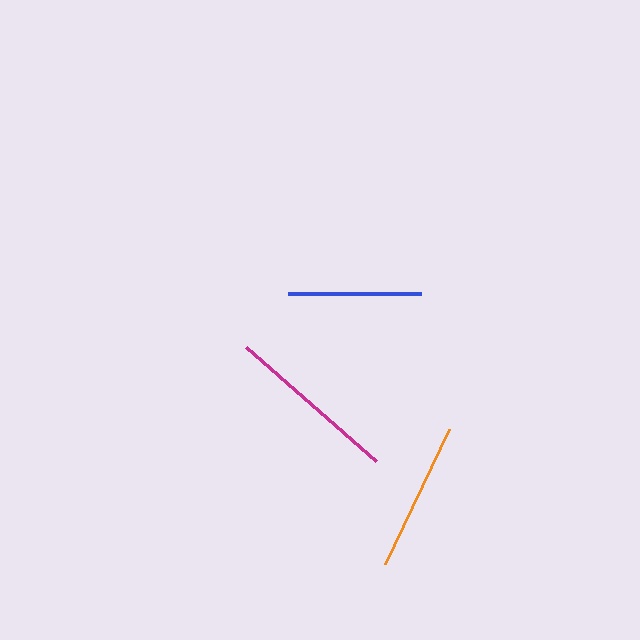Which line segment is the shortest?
The blue line is the shortest at approximately 133 pixels.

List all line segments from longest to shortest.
From longest to shortest: magenta, orange, blue.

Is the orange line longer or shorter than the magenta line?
The magenta line is longer than the orange line.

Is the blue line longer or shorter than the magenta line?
The magenta line is longer than the blue line.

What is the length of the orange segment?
The orange segment is approximately 149 pixels long.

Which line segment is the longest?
The magenta line is the longest at approximately 173 pixels.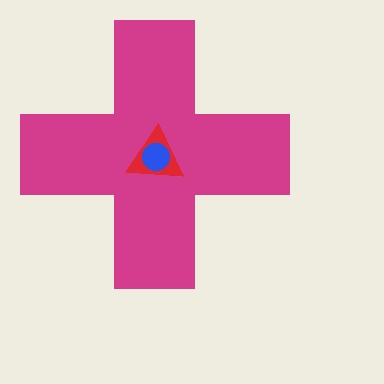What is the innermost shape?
The blue circle.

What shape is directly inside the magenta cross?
The red triangle.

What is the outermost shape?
The magenta cross.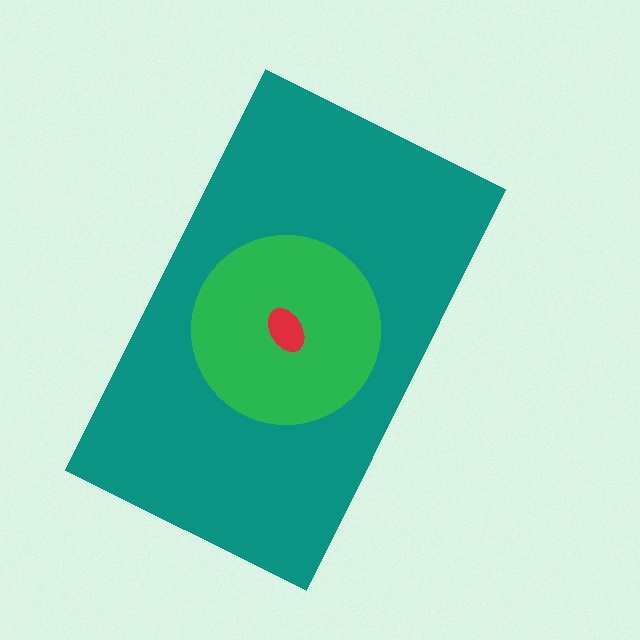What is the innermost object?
The red ellipse.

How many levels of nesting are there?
3.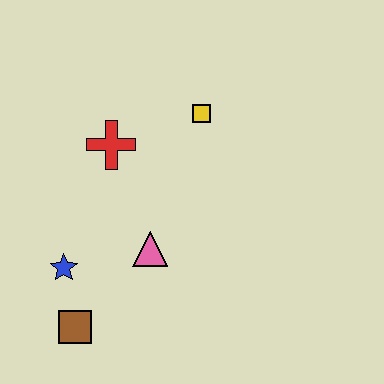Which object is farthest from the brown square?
The yellow square is farthest from the brown square.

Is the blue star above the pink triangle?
No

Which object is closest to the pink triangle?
The blue star is closest to the pink triangle.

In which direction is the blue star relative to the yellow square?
The blue star is below the yellow square.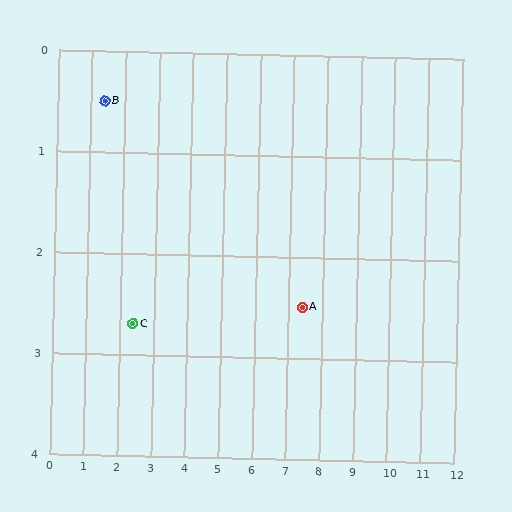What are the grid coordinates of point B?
Point B is at approximately (1.4, 0.5).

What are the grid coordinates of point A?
Point A is at approximately (7.4, 2.5).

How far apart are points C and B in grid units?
Points C and B are about 2.4 grid units apart.